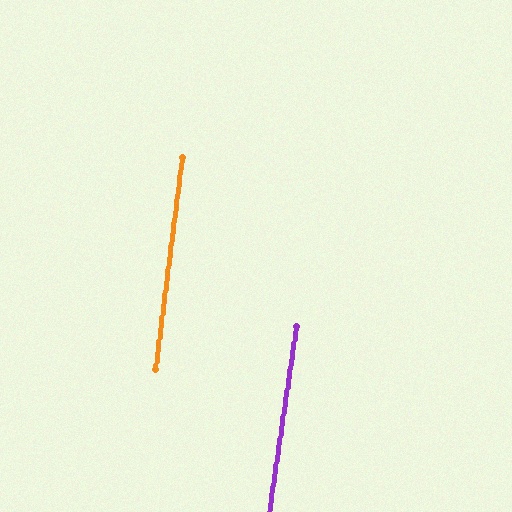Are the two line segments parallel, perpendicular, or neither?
Parallel — their directions differ by only 0.9°.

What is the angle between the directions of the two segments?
Approximately 1 degree.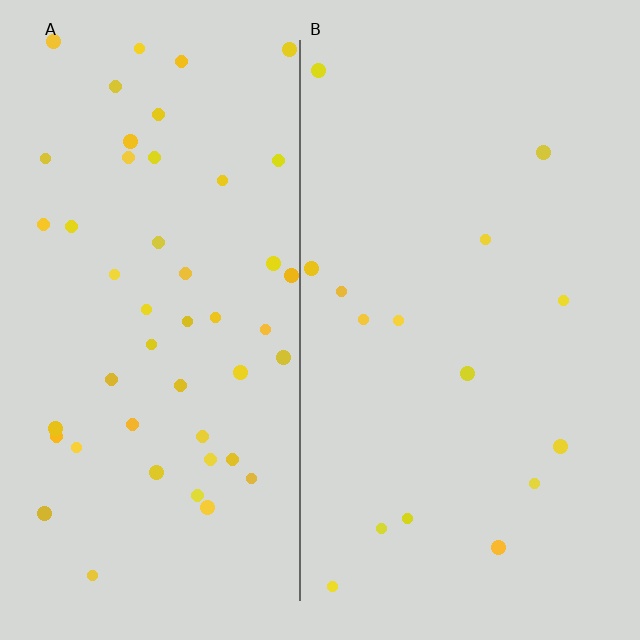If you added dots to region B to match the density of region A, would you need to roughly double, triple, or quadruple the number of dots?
Approximately triple.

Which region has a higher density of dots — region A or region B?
A (the left).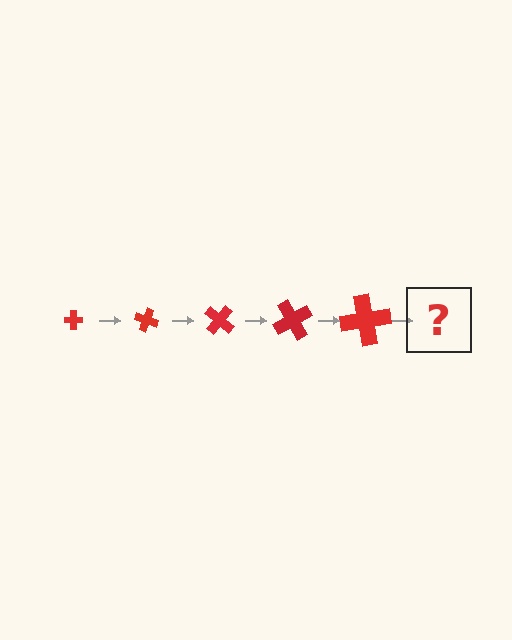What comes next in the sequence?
The next element should be a cross, larger than the previous one and rotated 100 degrees from the start.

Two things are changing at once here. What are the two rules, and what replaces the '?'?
The two rules are that the cross grows larger each step and it rotates 20 degrees each step. The '?' should be a cross, larger than the previous one and rotated 100 degrees from the start.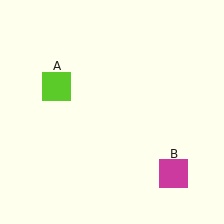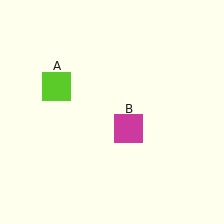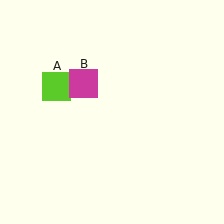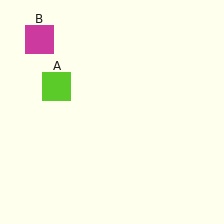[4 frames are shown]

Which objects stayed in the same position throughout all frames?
Lime square (object A) remained stationary.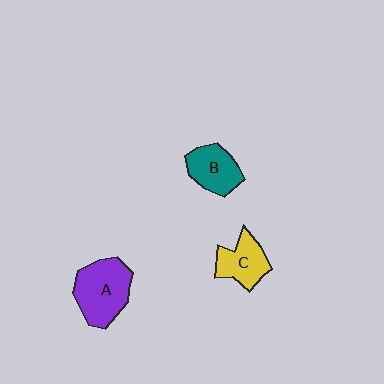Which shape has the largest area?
Shape A (purple).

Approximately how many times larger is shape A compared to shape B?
Approximately 1.5 times.